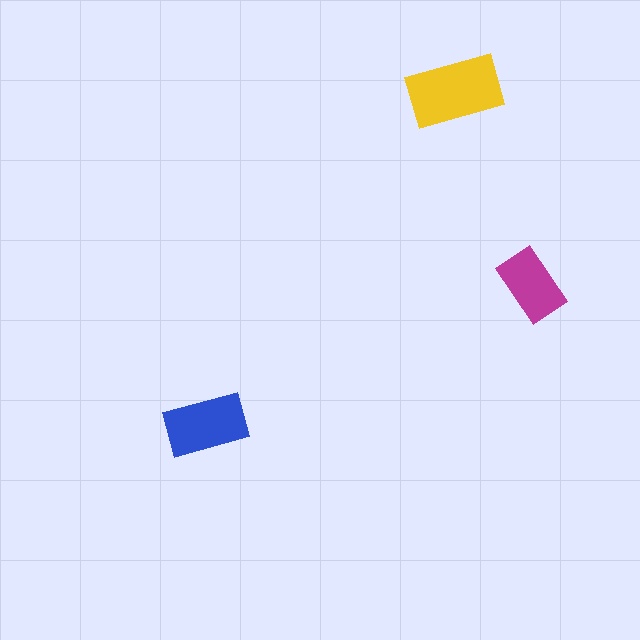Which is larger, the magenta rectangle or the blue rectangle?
The blue one.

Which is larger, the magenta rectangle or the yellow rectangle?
The yellow one.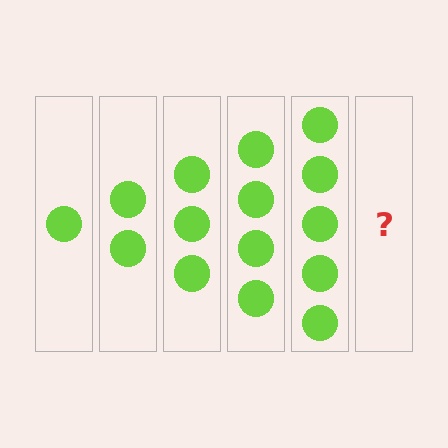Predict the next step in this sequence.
The next step is 6 circles.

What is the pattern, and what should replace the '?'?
The pattern is that each step adds one more circle. The '?' should be 6 circles.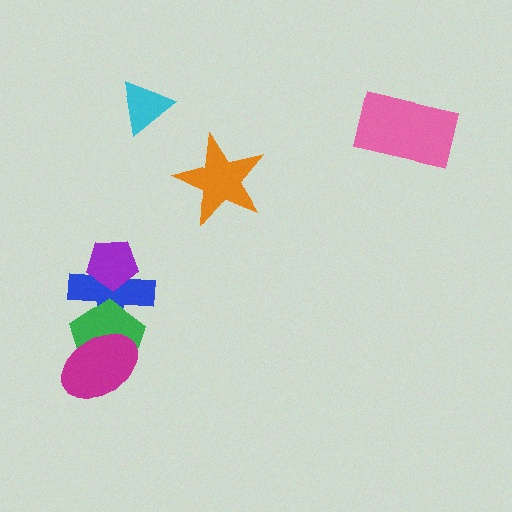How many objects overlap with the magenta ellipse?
1 object overlaps with the magenta ellipse.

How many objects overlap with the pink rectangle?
0 objects overlap with the pink rectangle.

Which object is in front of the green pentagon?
The magenta ellipse is in front of the green pentagon.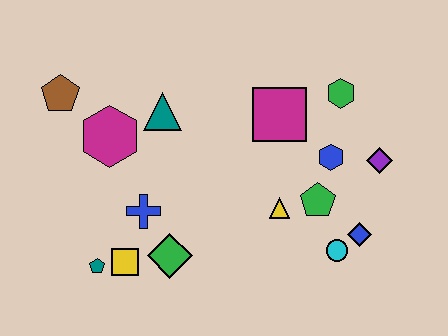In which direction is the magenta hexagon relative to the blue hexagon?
The magenta hexagon is to the left of the blue hexagon.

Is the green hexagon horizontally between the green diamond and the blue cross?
No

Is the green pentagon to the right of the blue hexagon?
No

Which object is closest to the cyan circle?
The blue diamond is closest to the cyan circle.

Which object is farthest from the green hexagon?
The teal pentagon is farthest from the green hexagon.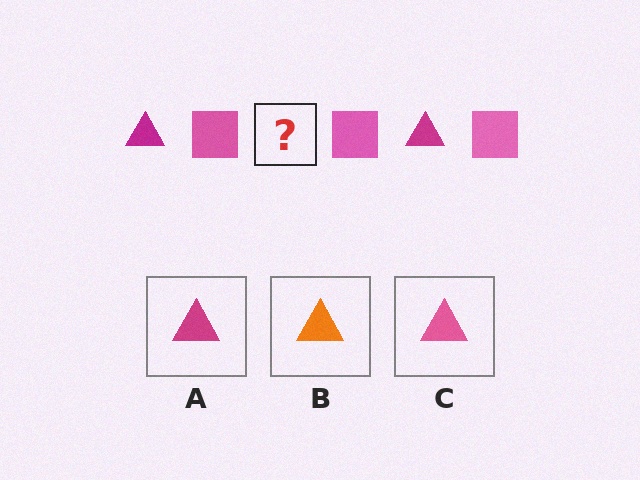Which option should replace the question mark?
Option A.